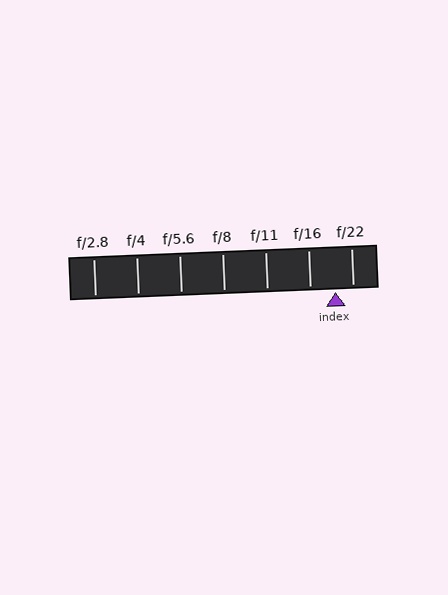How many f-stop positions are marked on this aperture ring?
There are 7 f-stop positions marked.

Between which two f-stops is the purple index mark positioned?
The index mark is between f/16 and f/22.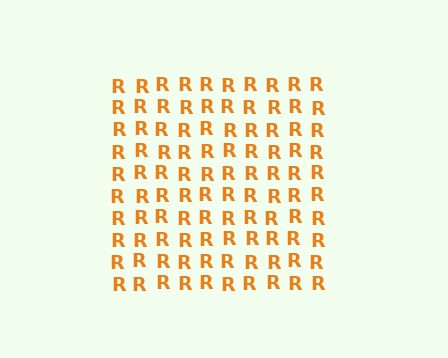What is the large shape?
The large shape is a square.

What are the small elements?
The small elements are letter R's.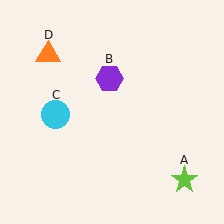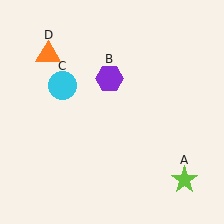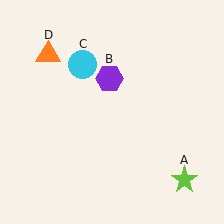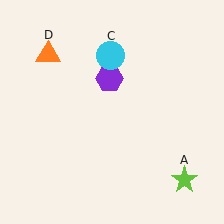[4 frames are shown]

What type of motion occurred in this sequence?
The cyan circle (object C) rotated clockwise around the center of the scene.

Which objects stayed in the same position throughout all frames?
Lime star (object A) and purple hexagon (object B) and orange triangle (object D) remained stationary.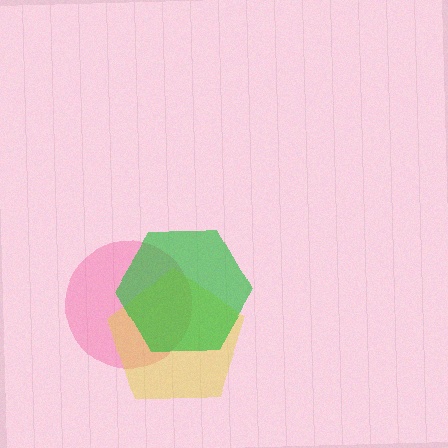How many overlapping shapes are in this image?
There are 3 overlapping shapes in the image.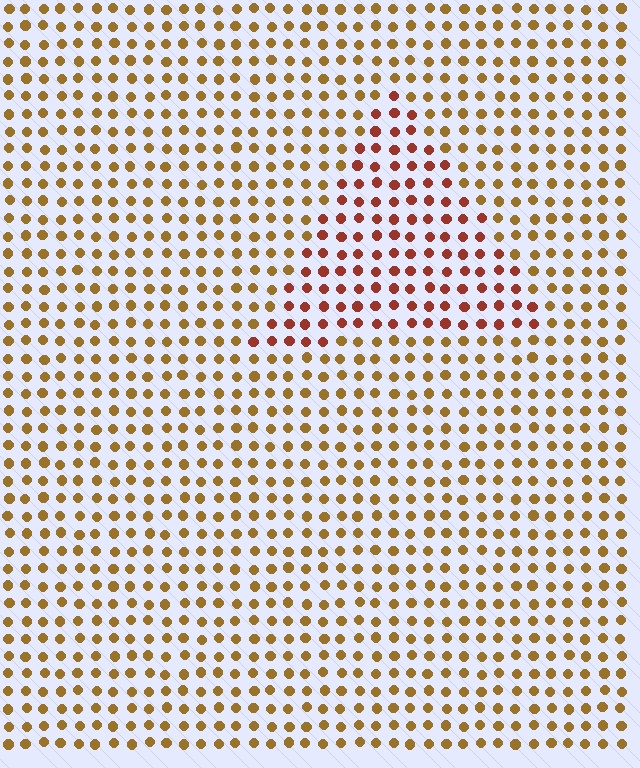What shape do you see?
I see a triangle.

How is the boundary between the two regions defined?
The boundary is defined purely by a slight shift in hue (about 34 degrees). Spacing, size, and orientation are identical on both sides.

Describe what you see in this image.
The image is filled with small brown elements in a uniform arrangement. A triangle-shaped region is visible where the elements are tinted to a slightly different hue, forming a subtle color boundary.